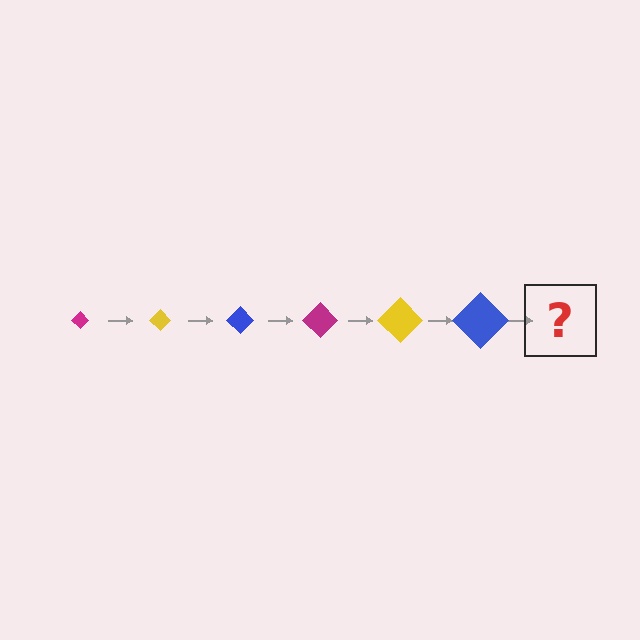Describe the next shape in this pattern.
It should be a magenta diamond, larger than the previous one.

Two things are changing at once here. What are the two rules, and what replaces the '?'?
The two rules are that the diamond grows larger each step and the color cycles through magenta, yellow, and blue. The '?' should be a magenta diamond, larger than the previous one.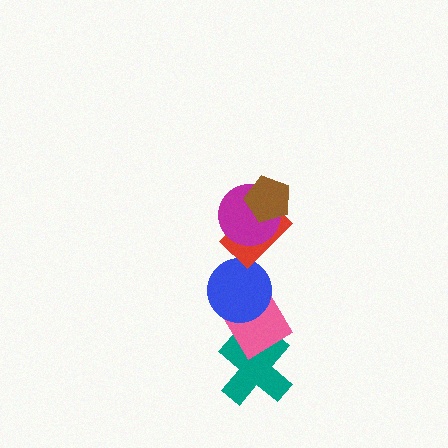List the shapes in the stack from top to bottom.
From top to bottom: the brown pentagon, the magenta circle, the red rectangle, the blue circle, the pink diamond, the teal cross.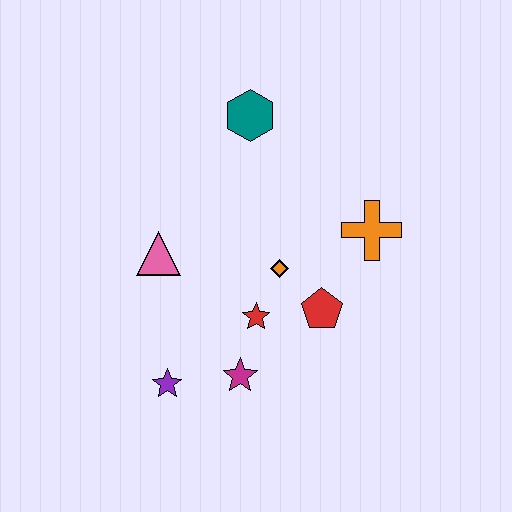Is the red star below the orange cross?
Yes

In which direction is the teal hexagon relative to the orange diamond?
The teal hexagon is above the orange diamond.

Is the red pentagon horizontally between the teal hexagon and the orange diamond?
No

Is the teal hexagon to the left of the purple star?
No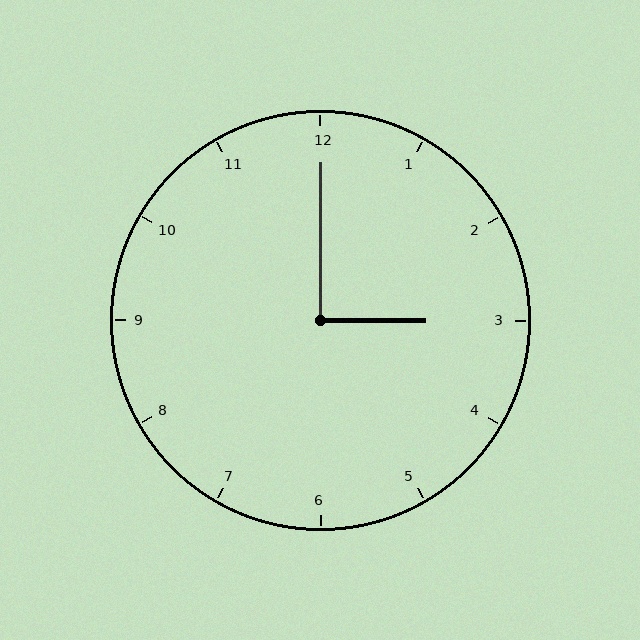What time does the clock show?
3:00.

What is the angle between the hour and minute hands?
Approximately 90 degrees.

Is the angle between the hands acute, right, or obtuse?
It is right.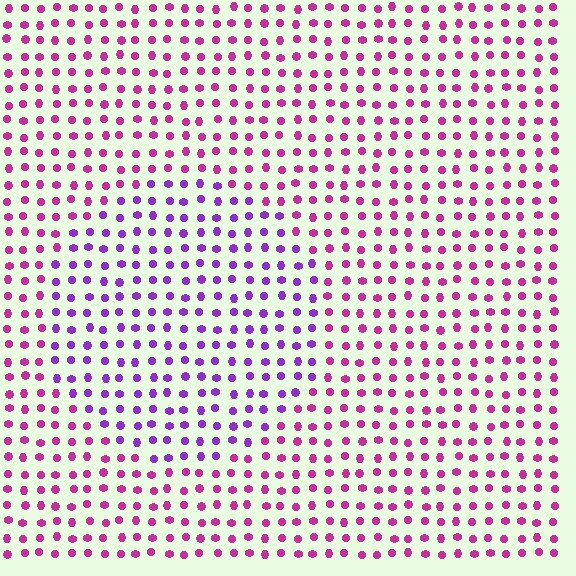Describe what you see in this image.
The image is filled with small magenta elements in a uniform arrangement. A circle-shaped region is visible where the elements are tinted to a slightly different hue, forming a subtle color boundary.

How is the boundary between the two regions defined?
The boundary is defined purely by a slight shift in hue (about 39 degrees). Spacing, size, and orientation are identical on both sides.